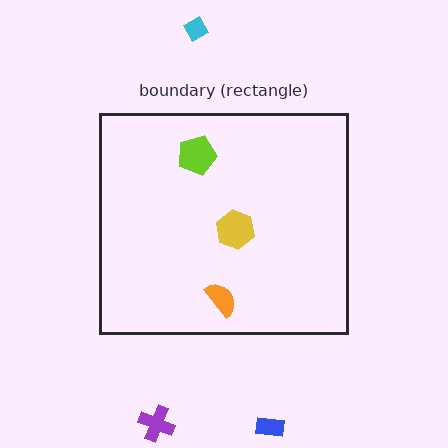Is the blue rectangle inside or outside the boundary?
Outside.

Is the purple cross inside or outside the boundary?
Outside.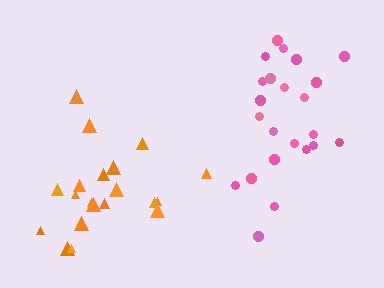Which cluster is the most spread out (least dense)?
Orange.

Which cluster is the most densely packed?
Pink.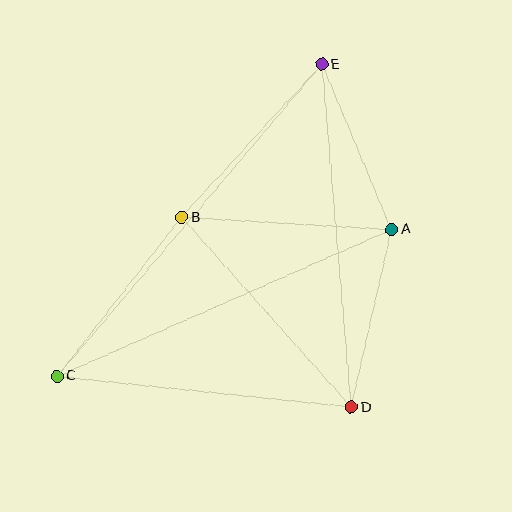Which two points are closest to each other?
Points A and E are closest to each other.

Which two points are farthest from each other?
Points C and E are farthest from each other.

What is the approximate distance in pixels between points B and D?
The distance between B and D is approximately 255 pixels.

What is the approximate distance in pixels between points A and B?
The distance between A and B is approximately 210 pixels.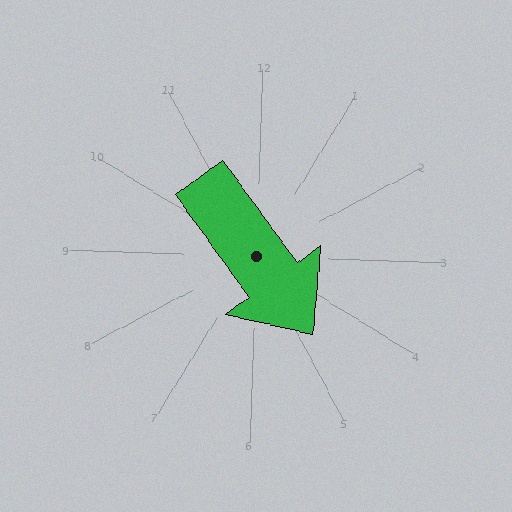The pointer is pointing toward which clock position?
Roughly 5 o'clock.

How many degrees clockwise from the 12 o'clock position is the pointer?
Approximately 142 degrees.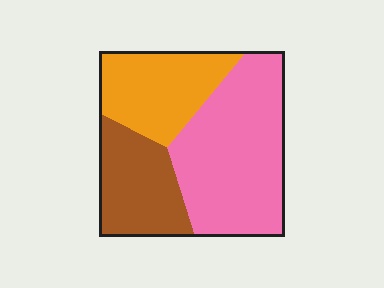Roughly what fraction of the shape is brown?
Brown takes up between a sixth and a third of the shape.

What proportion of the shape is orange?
Orange takes up about one quarter (1/4) of the shape.